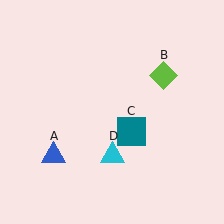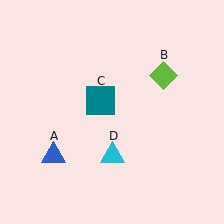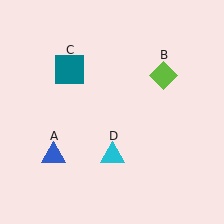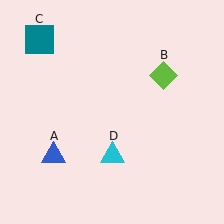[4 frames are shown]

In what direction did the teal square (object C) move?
The teal square (object C) moved up and to the left.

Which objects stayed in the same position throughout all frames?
Blue triangle (object A) and lime diamond (object B) and cyan triangle (object D) remained stationary.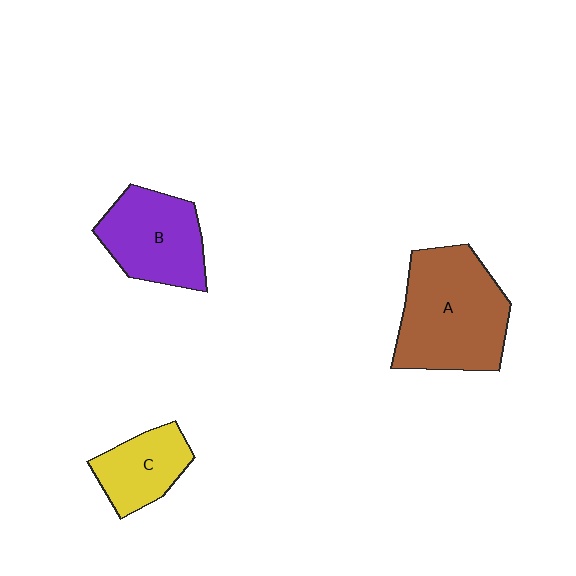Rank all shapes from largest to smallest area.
From largest to smallest: A (brown), B (purple), C (yellow).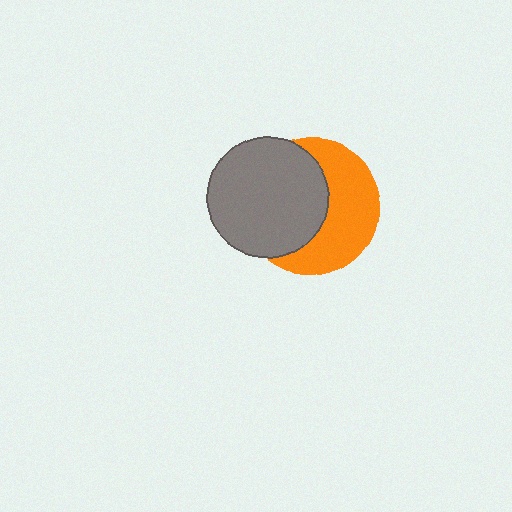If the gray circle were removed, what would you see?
You would see the complete orange circle.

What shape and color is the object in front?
The object in front is a gray circle.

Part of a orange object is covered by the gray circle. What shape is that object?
It is a circle.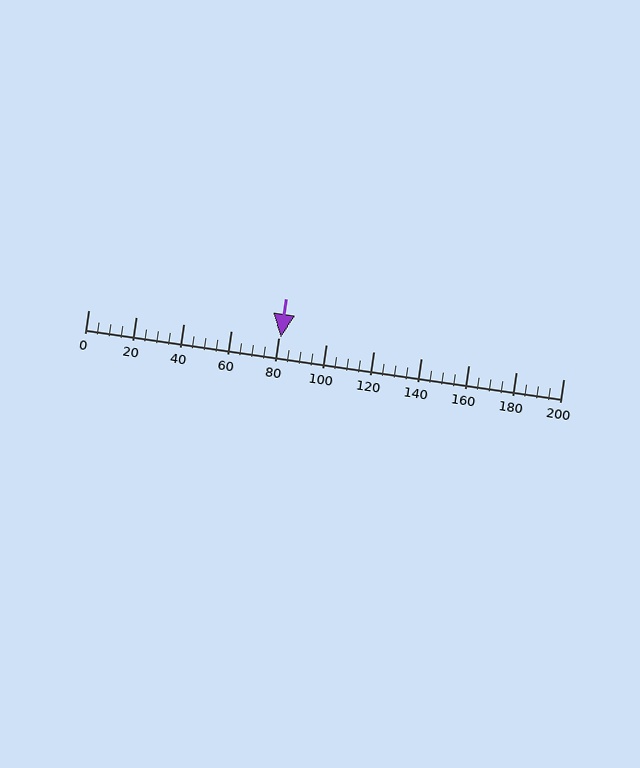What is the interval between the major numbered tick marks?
The major tick marks are spaced 20 units apart.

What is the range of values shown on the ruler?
The ruler shows values from 0 to 200.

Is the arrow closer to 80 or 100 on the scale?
The arrow is closer to 80.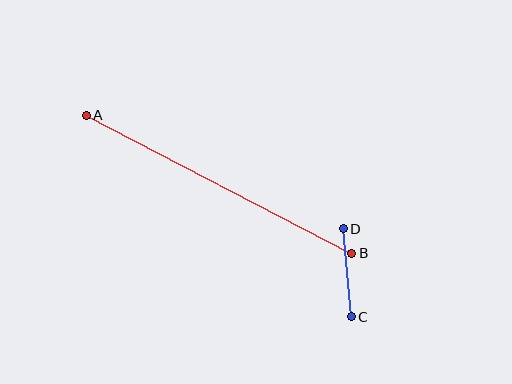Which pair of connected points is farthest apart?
Points A and B are farthest apart.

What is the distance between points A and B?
The distance is approximately 299 pixels.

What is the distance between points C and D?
The distance is approximately 88 pixels.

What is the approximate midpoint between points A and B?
The midpoint is at approximately (219, 184) pixels.